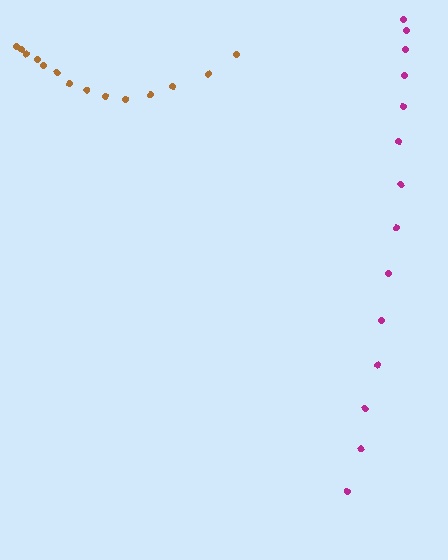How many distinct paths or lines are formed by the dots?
There are 2 distinct paths.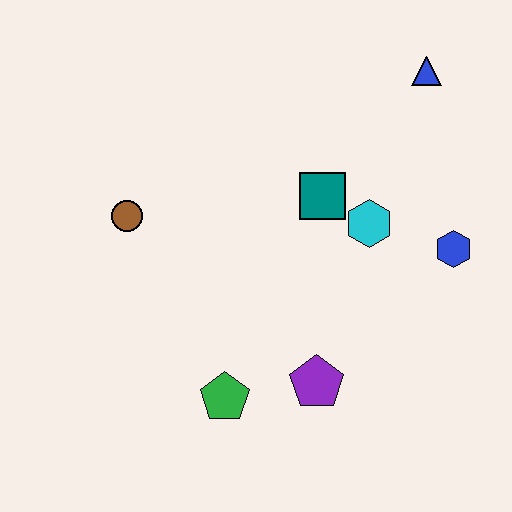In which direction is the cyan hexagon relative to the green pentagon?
The cyan hexagon is above the green pentagon.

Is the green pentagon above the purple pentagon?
No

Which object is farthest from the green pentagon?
The blue triangle is farthest from the green pentagon.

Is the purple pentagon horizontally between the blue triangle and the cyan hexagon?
No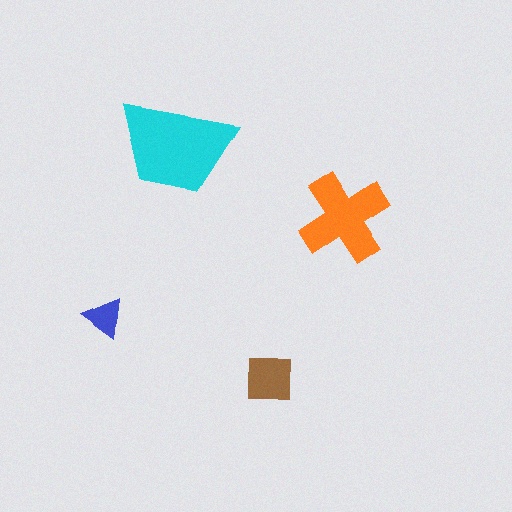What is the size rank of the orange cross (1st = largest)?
2nd.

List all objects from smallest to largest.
The blue triangle, the brown square, the orange cross, the cyan trapezoid.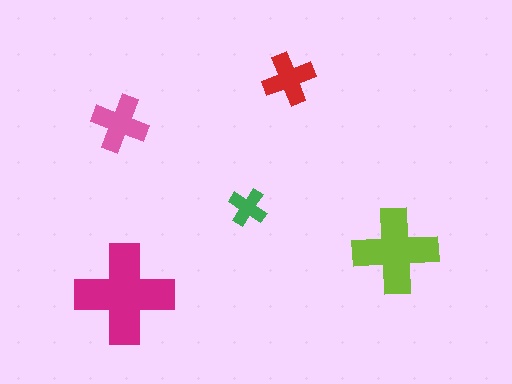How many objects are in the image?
There are 5 objects in the image.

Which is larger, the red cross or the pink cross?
The pink one.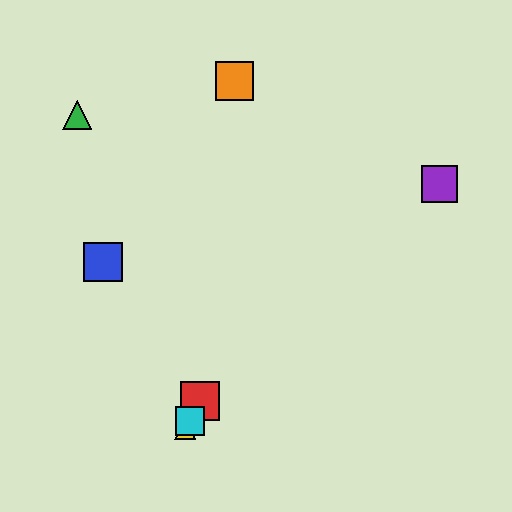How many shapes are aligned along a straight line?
3 shapes (the red square, the yellow triangle, the cyan square) are aligned along a straight line.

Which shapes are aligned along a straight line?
The red square, the yellow triangle, the cyan square are aligned along a straight line.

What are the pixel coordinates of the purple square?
The purple square is at (440, 184).